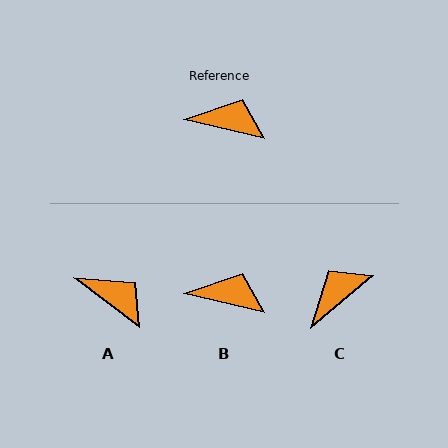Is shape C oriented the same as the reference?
No, it is off by about 54 degrees.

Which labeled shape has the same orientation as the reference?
B.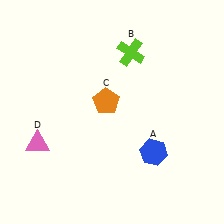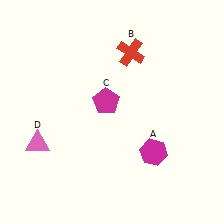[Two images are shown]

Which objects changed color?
A changed from blue to magenta. B changed from lime to red. C changed from orange to magenta.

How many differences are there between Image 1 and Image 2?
There are 3 differences between the two images.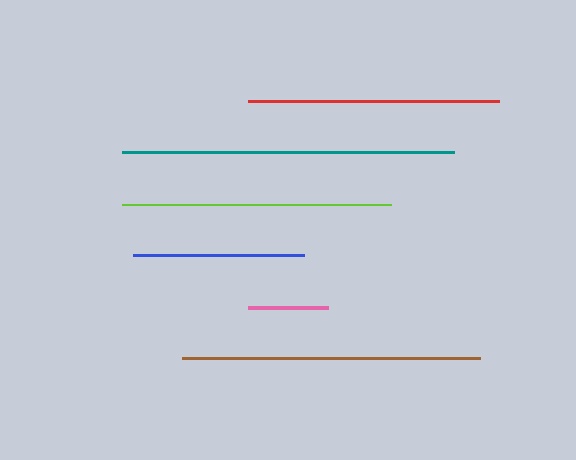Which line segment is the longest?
The teal line is the longest at approximately 332 pixels.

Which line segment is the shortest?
The pink line is the shortest at approximately 80 pixels.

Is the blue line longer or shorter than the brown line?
The brown line is longer than the blue line.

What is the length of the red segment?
The red segment is approximately 251 pixels long.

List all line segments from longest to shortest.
From longest to shortest: teal, brown, lime, red, blue, pink.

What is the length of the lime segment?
The lime segment is approximately 270 pixels long.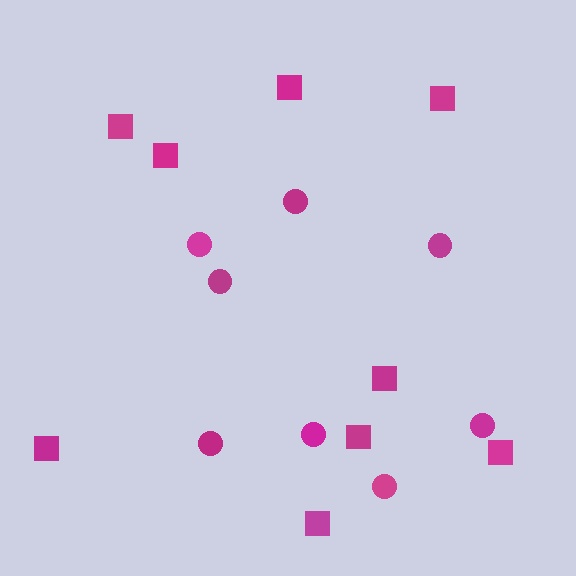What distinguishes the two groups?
There are 2 groups: one group of circles (8) and one group of squares (9).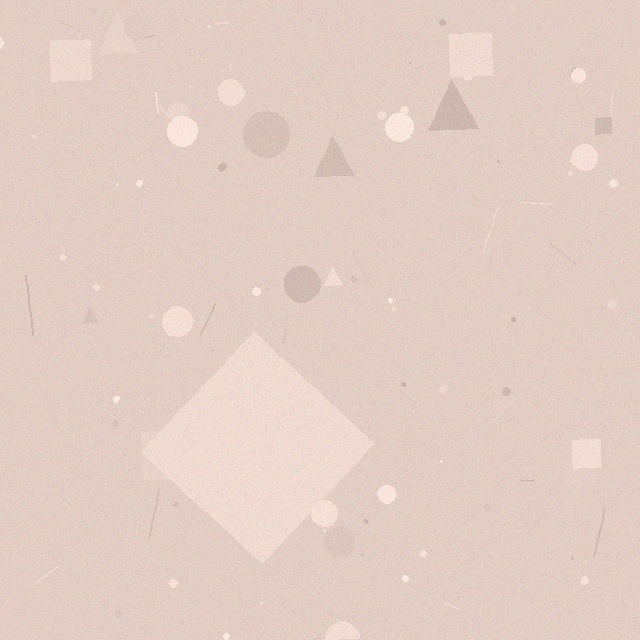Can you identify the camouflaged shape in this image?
The camouflaged shape is a diamond.